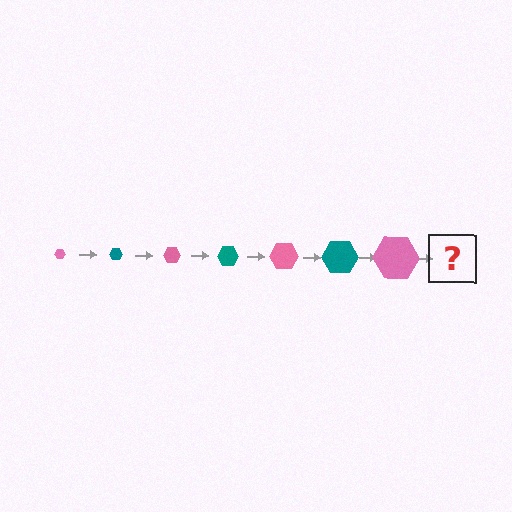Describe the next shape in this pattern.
It should be a teal hexagon, larger than the previous one.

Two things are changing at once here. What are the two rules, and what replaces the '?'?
The two rules are that the hexagon grows larger each step and the color cycles through pink and teal. The '?' should be a teal hexagon, larger than the previous one.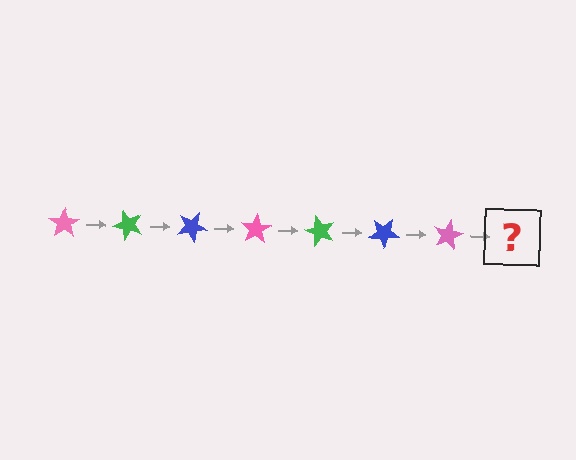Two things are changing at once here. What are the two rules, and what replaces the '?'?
The two rules are that it rotates 50 degrees each step and the color cycles through pink, green, and blue. The '?' should be a green star, rotated 350 degrees from the start.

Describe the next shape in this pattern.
It should be a green star, rotated 350 degrees from the start.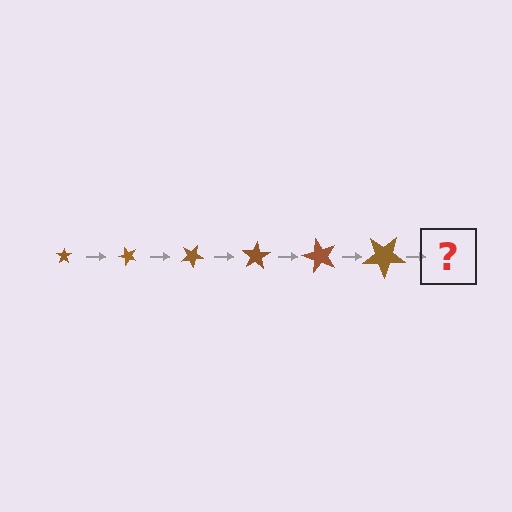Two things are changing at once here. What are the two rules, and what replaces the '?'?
The two rules are that the star grows larger each step and it rotates 50 degrees each step. The '?' should be a star, larger than the previous one and rotated 300 degrees from the start.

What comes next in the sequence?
The next element should be a star, larger than the previous one and rotated 300 degrees from the start.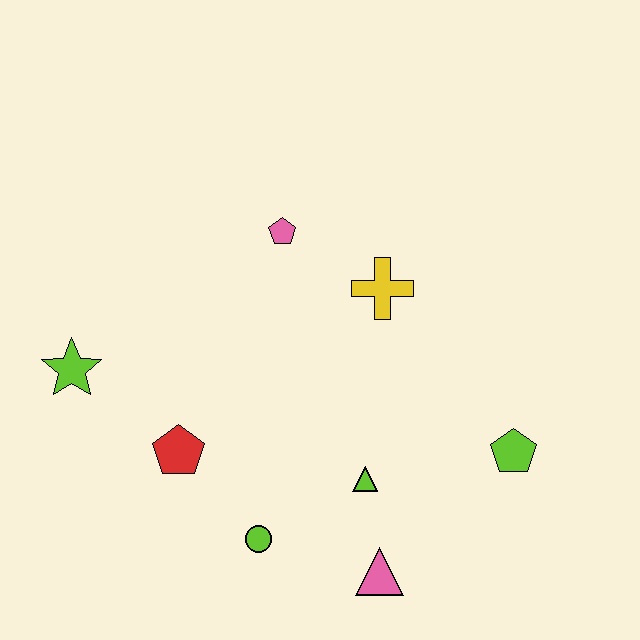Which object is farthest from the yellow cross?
The lime star is farthest from the yellow cross.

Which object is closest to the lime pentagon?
The lime triangle is closest to the lime pentagon.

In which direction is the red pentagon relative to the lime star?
The red pentagon is to the right of the lime star.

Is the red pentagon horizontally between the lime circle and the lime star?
Yes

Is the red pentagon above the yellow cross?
No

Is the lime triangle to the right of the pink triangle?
No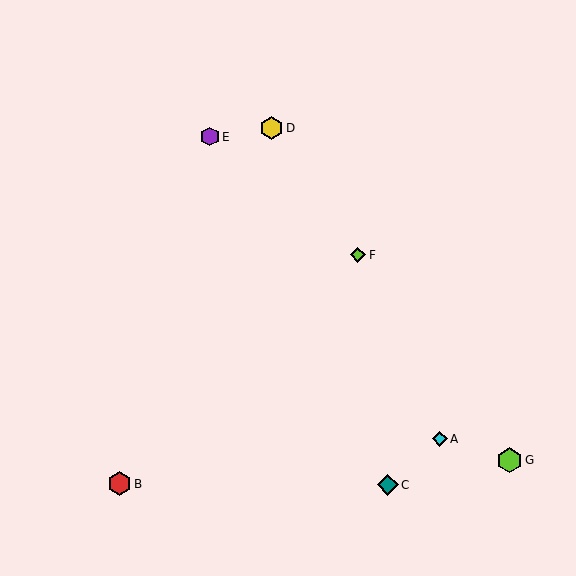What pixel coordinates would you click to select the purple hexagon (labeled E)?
Click at (210, 137) to select the purple hexagon E.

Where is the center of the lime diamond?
The center of the lime diamond is at (358, 255).